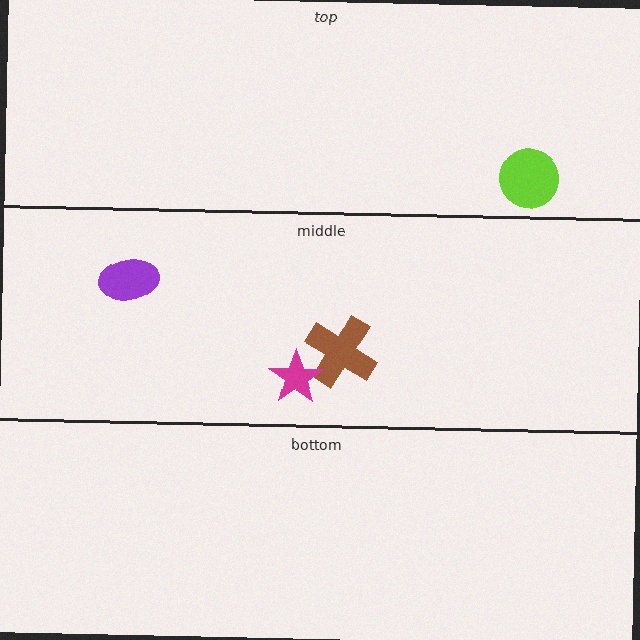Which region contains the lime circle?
The top region.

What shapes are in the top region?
The lime circle.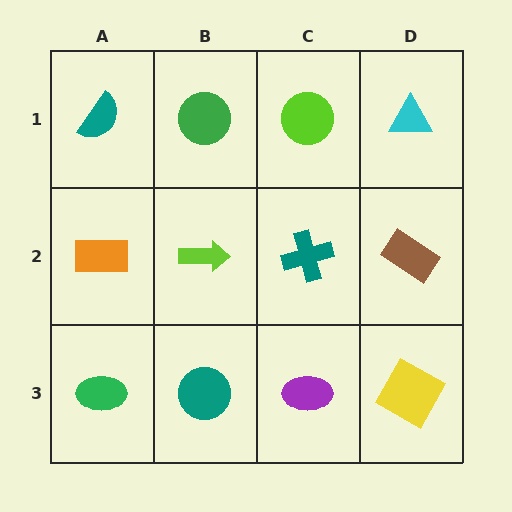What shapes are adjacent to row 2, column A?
A teal semicircle (row 1, column A), a green ellipse (row 3, column A), a lime arrow (row 2, column B).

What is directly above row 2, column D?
A cyan triangle.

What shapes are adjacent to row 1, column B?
A lime arrow (row 2, column B), a teal semicircle (row 1, column A), a lime circle (row 1, column C).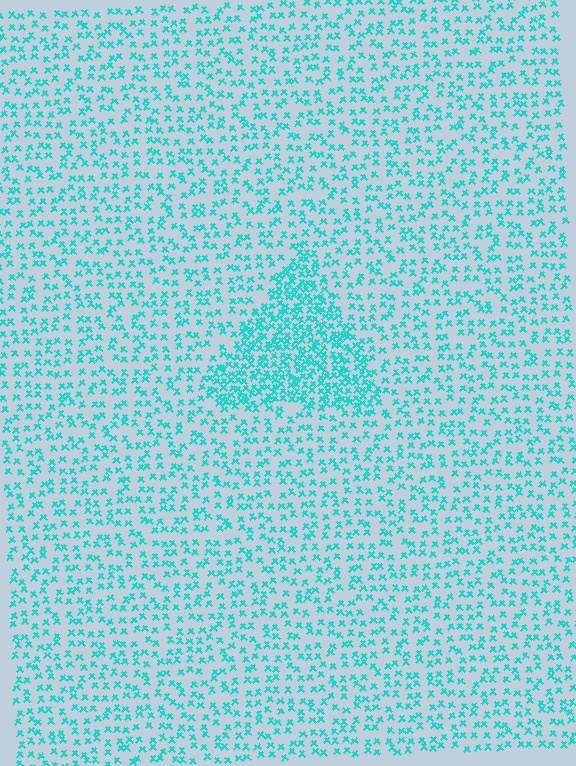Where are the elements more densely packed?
The elements are more densely packed inside the triangle boundary.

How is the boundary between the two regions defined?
The boundary is defined by a change in element density (approximately 2.2x ratio). All elements are the same color, size, and shape.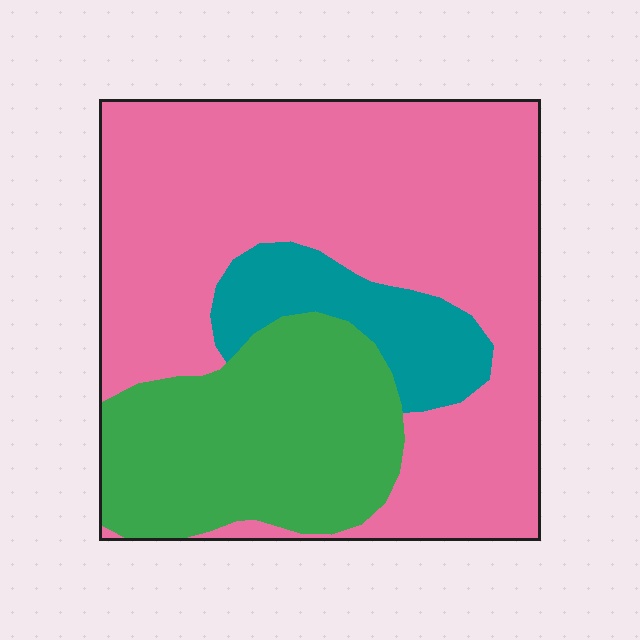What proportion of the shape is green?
Green takes up about one quarter (1/4) of the shape.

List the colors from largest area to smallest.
From largest to smallest: pink, green, teal.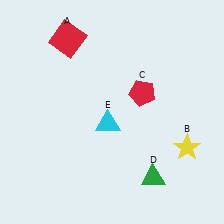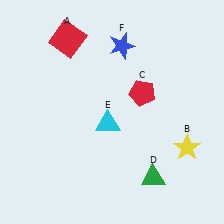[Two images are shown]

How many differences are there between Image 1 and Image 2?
There is 1 difference between the two images.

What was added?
A blue star (F) was added in Image 2.